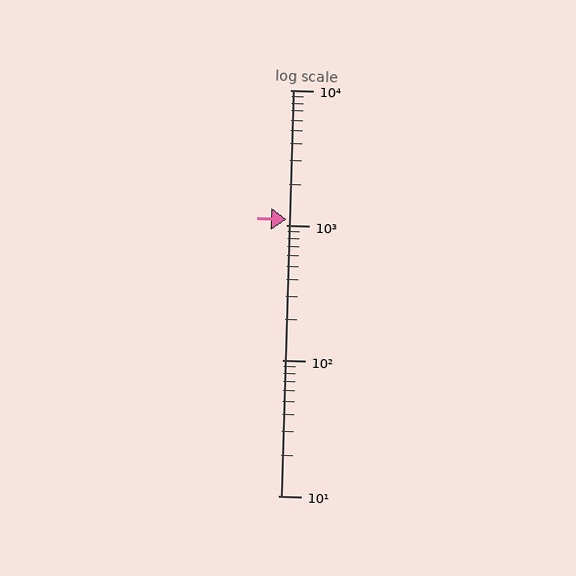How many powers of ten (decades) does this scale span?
The scale spans 3 decades, from 10 to 10000.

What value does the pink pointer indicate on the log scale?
The pointer indicates approximately 1100.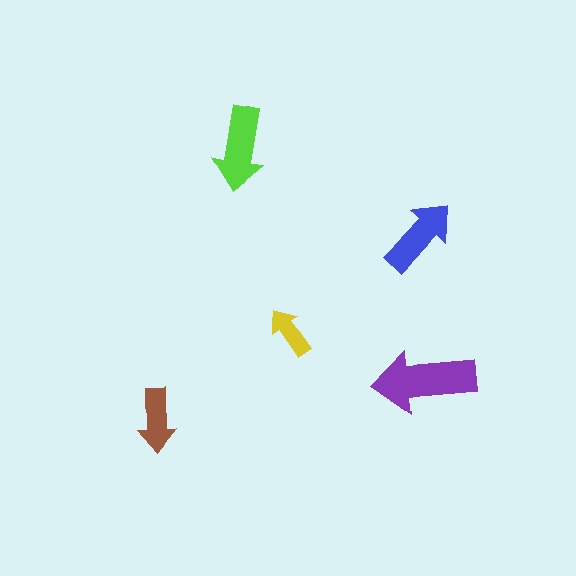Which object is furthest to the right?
The purple arrow is rightmost.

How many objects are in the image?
There are 5 objects in the image.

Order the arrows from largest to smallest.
the purple one, the lime one, the blue one, the brown one, the yellow one.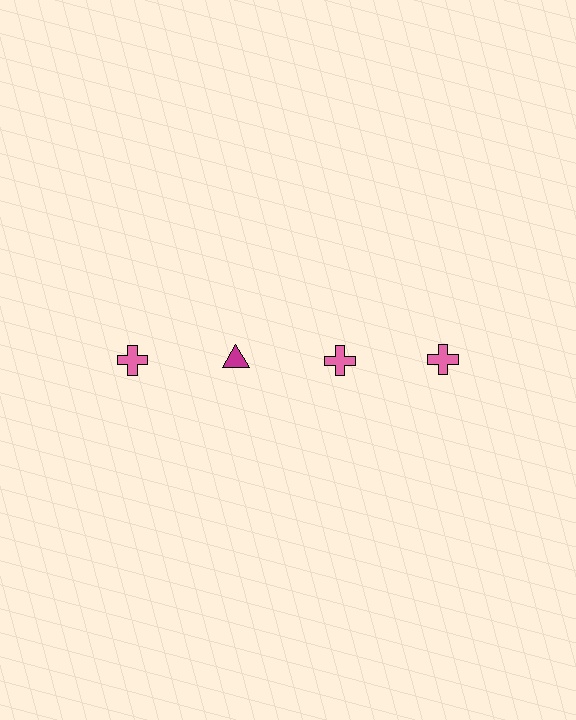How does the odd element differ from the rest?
It differs in both color (magenta instead of pink) and shape (triangle instead of cross).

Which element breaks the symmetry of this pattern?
The magenta triangle in the top row, second from left column breaks the symmetry. All other shapes are pink crosses.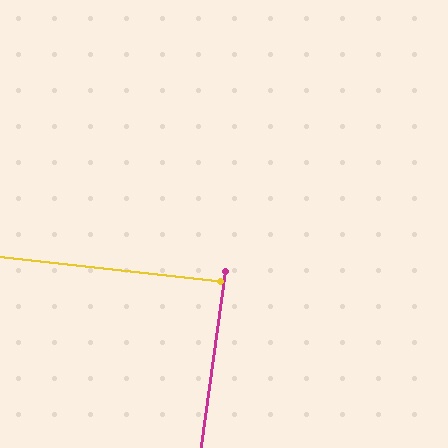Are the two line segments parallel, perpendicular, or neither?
Perpendicular — they meet at approximately 88°.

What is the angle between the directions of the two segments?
Approximately 88 degrees.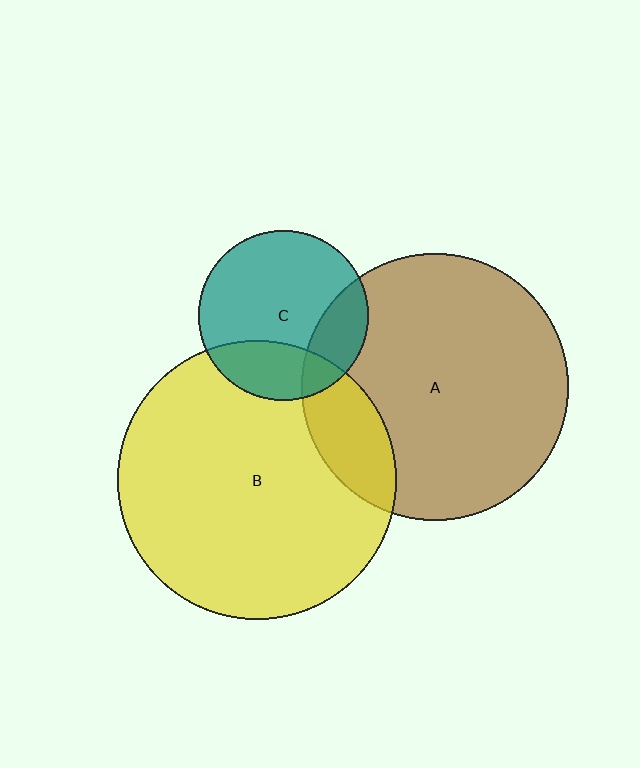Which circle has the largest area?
Circle B (yellow).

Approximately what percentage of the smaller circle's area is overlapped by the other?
Approximately 15%.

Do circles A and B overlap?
Yes.